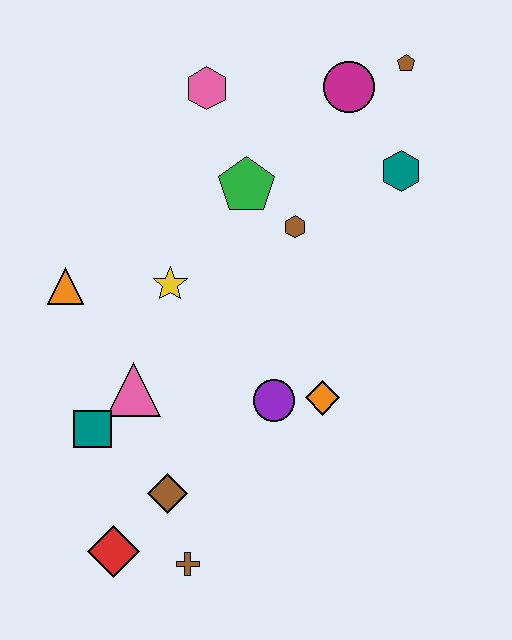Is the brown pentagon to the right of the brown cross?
Yes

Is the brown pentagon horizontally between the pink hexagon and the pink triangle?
No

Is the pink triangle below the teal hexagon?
Yes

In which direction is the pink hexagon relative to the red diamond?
The pink hexagon is above the red diamond.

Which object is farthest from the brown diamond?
The brown pentagon is farthest from the brown diamond.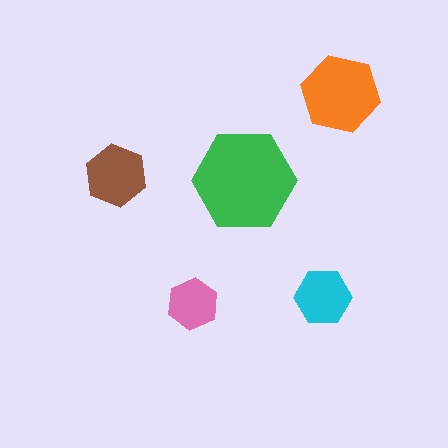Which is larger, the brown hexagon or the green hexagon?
The green one.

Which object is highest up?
The orange hexagon is topmost.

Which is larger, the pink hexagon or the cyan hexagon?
The cyan one.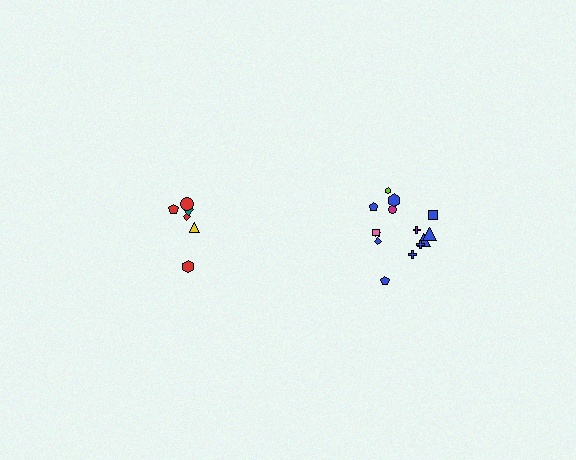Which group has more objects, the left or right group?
The right group.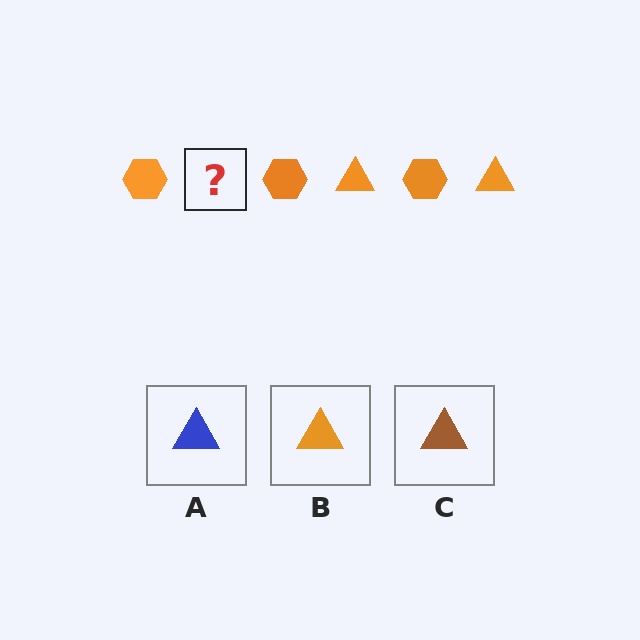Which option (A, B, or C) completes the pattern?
B.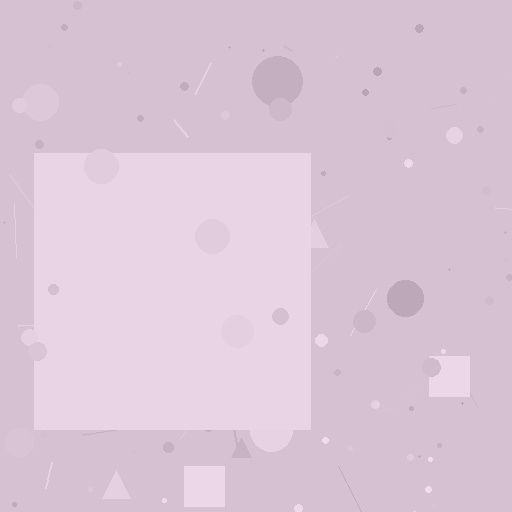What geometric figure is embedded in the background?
A square is embedded in the background.